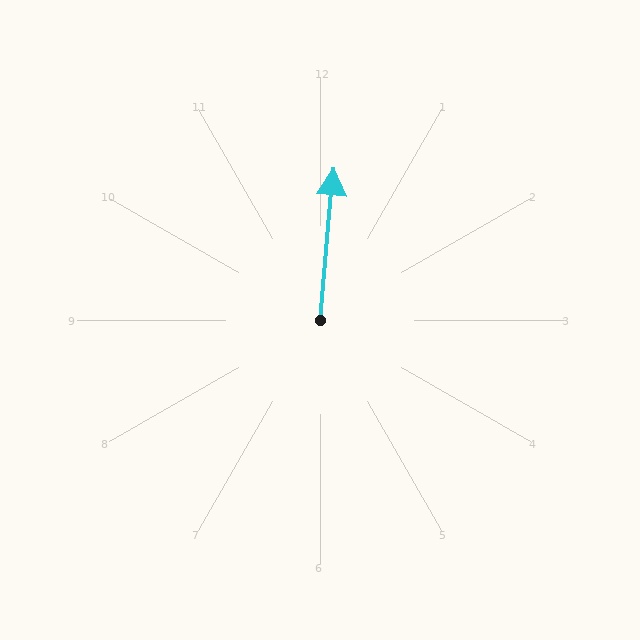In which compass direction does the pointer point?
North.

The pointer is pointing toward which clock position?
Roughly 12 o'clock.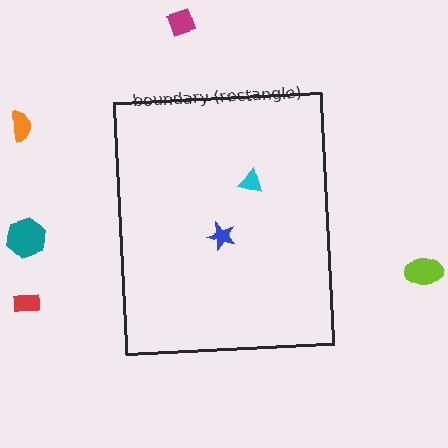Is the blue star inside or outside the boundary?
Inside.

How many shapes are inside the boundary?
2 inside, 5 outside.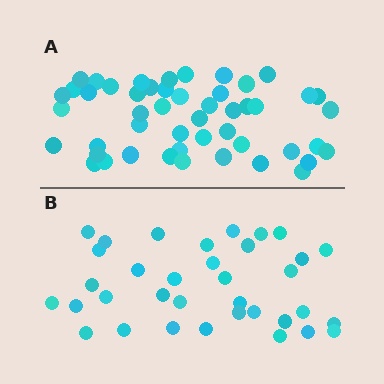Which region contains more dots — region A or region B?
Region A (the top region) has more dots.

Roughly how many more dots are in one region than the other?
Region A has approximately 15 more dots than region B.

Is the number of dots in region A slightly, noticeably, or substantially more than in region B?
Region A has noticeably more, but not dramatically so. The ratio is roughly 1.4 to 1.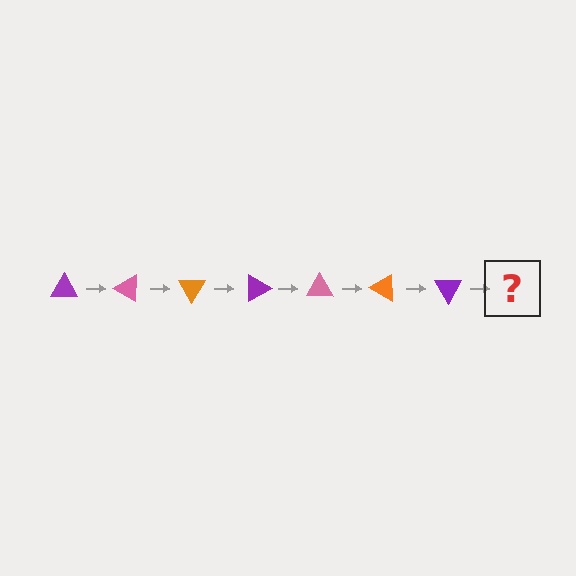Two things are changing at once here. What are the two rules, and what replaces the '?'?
The two rules are that it rotates 30 degrees each step and the color cycles through purple, pink, and orange. The '?' should be a pink triangle, rotated 210 degrees from the start.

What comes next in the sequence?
The next element should be a pink triangle, rotated 210 degrees from the start.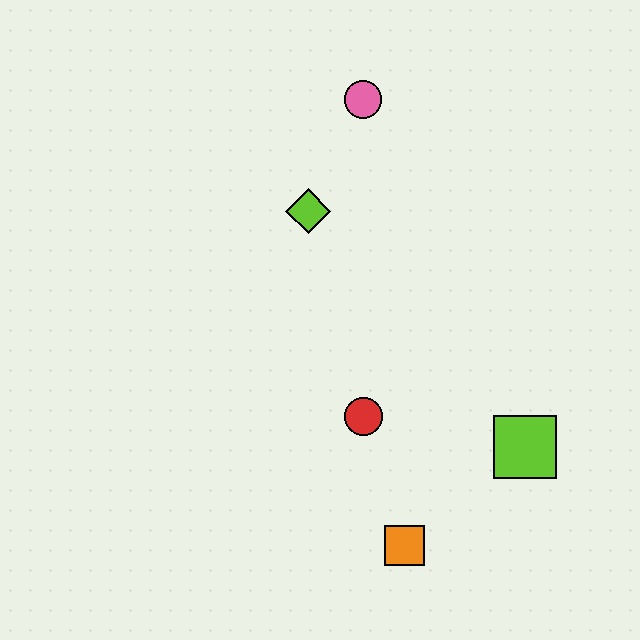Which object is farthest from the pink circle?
The orange square is farthest from the pink circle.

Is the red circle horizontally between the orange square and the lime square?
No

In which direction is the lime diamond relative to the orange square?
The lime diamond is above the orange square.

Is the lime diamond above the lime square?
Yes